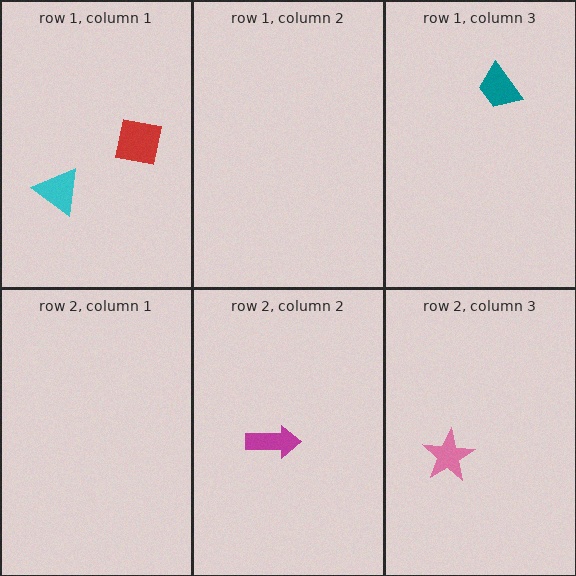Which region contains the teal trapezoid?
The row 1, column 3 region.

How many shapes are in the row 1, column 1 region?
2.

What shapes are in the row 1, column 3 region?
The teal trapezoid.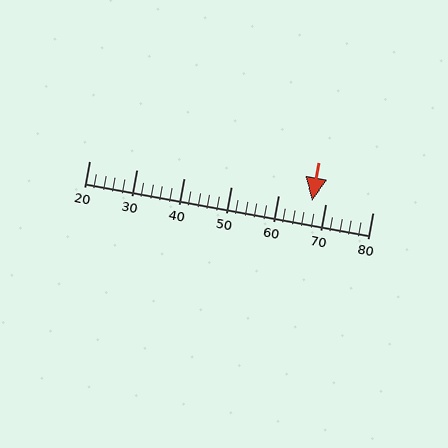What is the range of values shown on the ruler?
The ruler shows values from 20 to 80.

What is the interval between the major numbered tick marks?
The major tick marks are spaced 10 units apart.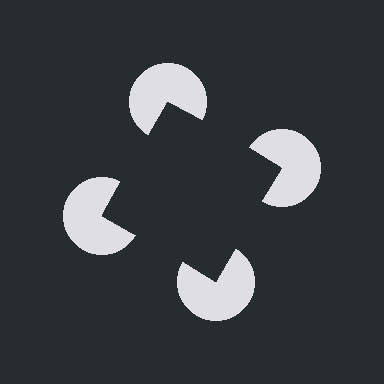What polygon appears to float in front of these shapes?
An illusory square — its edges are inferred from the aligned wedge cuts in the pac-man discs, not physically drawn.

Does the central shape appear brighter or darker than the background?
It typically appears slightly darker than the background, even though no actual brightness change is drawn.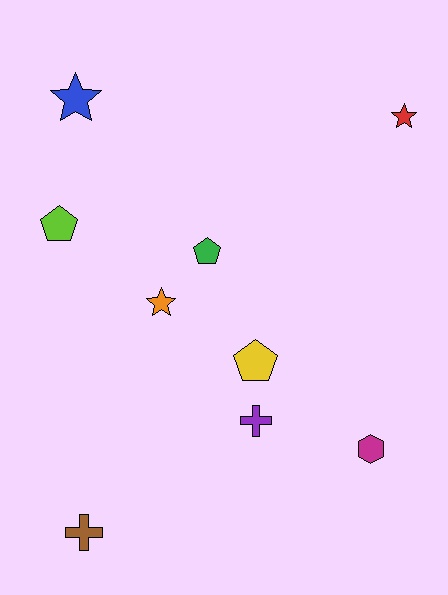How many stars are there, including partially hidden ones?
There are 3 stars.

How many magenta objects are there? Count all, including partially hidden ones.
There is 1 magenta object.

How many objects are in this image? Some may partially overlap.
There are 9 objects.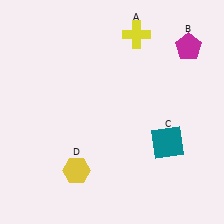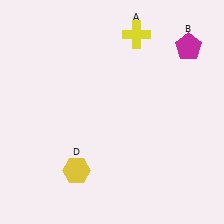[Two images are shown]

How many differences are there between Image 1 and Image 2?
There is 1 difference between the two images.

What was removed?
The teal square (C) was removed in Image 2.